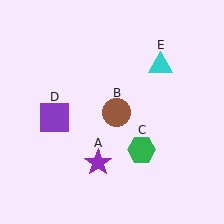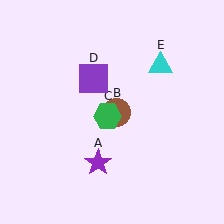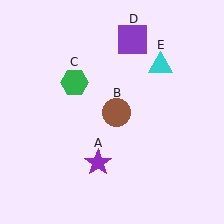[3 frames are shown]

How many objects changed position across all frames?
2 objects changed position: green hexagon (object C), purple square (object D).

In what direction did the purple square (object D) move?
The purple square (object D) moved up and to the right.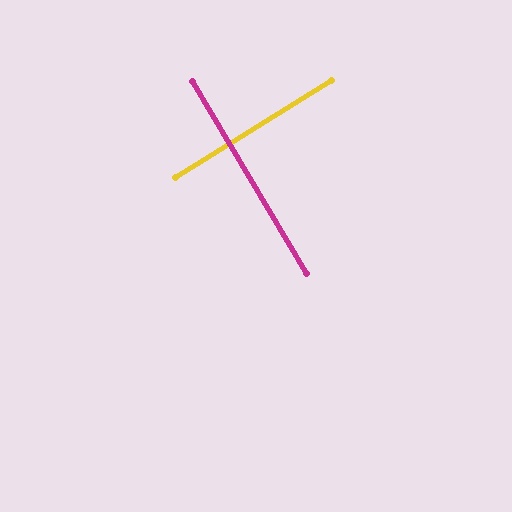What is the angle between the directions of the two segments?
Approximately 89 degrees.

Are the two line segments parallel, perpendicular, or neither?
Perpendicular — they meet at approximately 89°.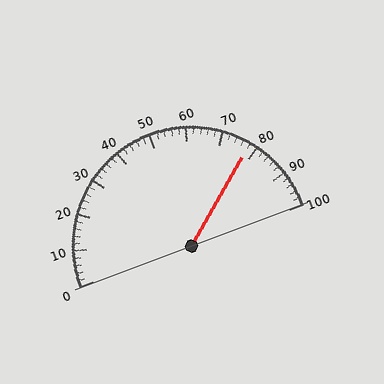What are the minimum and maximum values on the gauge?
The gauge ranges from 0 to 100.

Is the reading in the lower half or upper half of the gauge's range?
The reading is in the upper half of the range (0 to 100).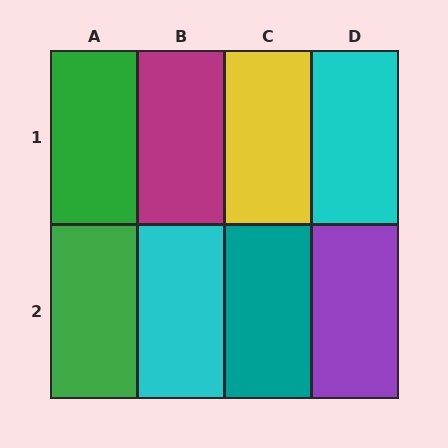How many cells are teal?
1 cell is teal.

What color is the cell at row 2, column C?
Teal.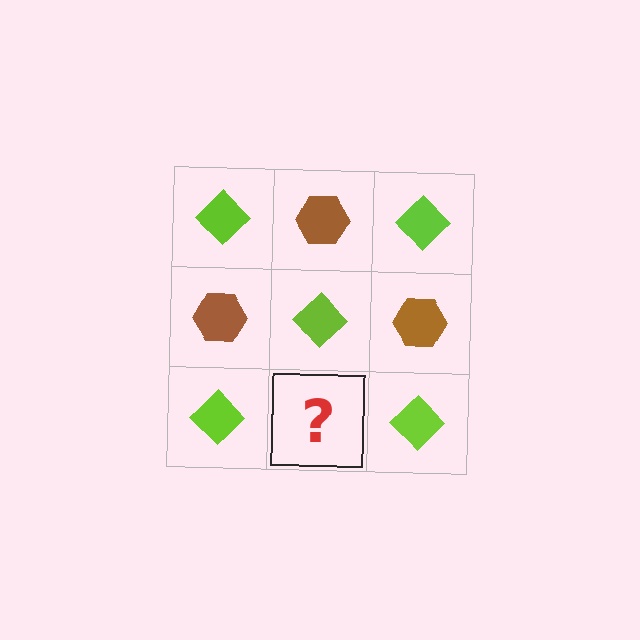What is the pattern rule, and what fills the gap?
The rule is that it alternates lime diamond and brown hexagon in a checkerboard pattern. The gap should be filled with a brown hexagon.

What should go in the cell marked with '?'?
The missing cell should contain a brown hexagon.